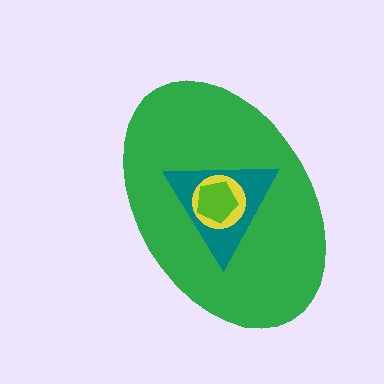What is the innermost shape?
The lime pentagon.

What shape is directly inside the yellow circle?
The lime pentagon.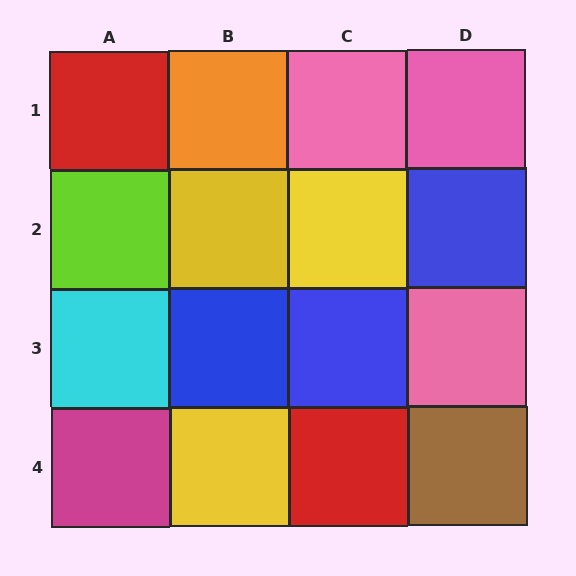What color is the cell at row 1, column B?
Orange.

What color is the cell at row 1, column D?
Pink.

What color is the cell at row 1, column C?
Pink.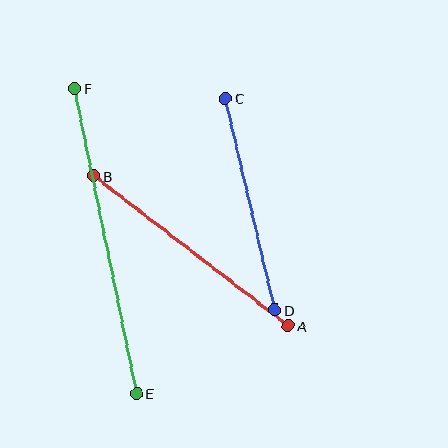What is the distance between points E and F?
The distance is approximately 311 pixels.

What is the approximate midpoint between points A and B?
The midpoint is at approximately (191, 251) pixels.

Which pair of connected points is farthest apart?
Points E and F are farthest apart.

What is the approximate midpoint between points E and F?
The midpoint is at approximately (106, 241) pixels.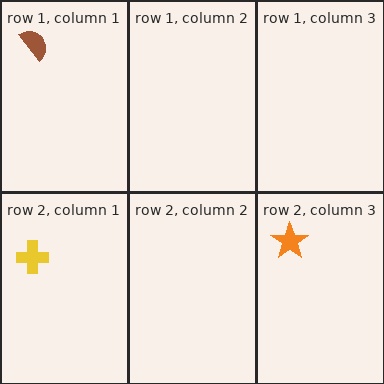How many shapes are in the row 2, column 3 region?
1.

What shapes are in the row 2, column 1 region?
The yellow cross.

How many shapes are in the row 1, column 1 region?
1.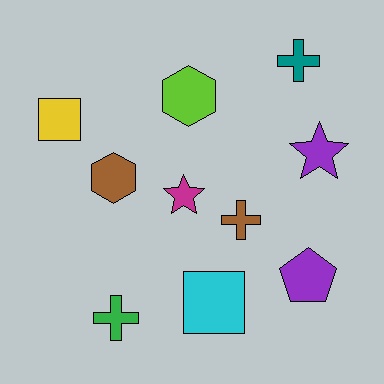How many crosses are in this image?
There are 3 crosses.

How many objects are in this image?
There are 10 objects.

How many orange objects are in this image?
There are no orange objects.